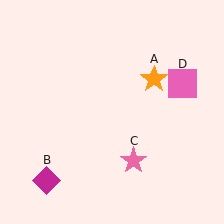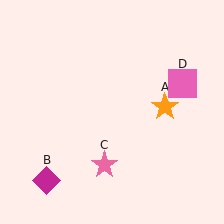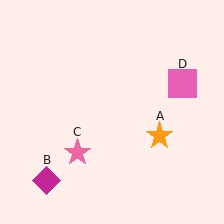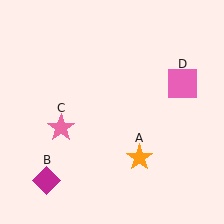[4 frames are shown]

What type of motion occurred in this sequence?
The orange star (object A), pink star (object C) rotated clockwise around the center of the scene.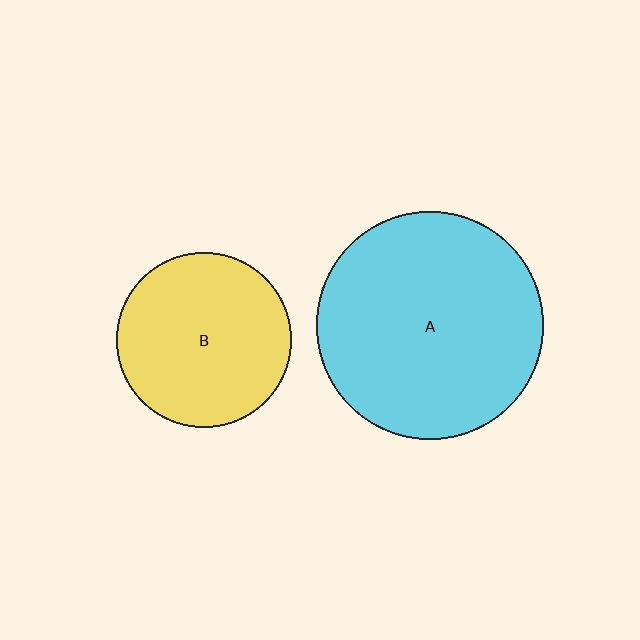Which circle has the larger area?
Circle A (cyan).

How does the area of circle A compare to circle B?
Approximately 1.7 times.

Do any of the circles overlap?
No, none of the circles overlap.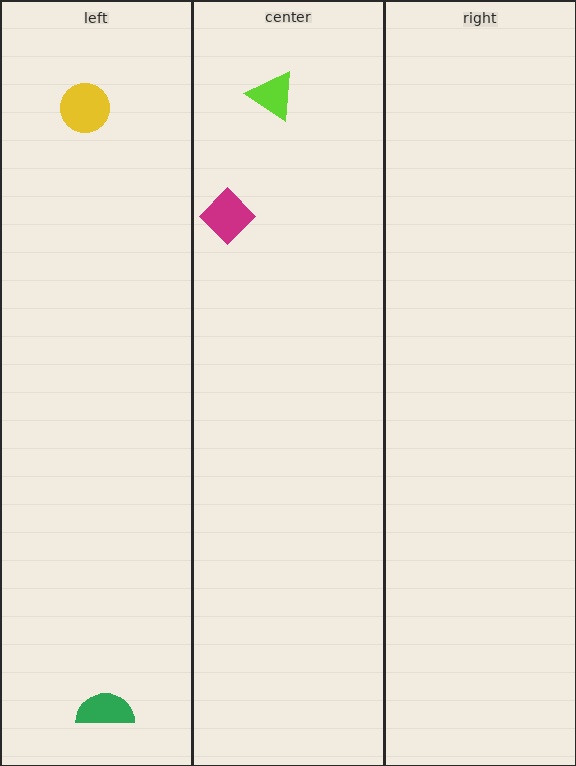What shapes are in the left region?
The yellow circle, the green semicircle.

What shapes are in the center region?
The magenta diamond, the lime triangle.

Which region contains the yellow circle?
The left region.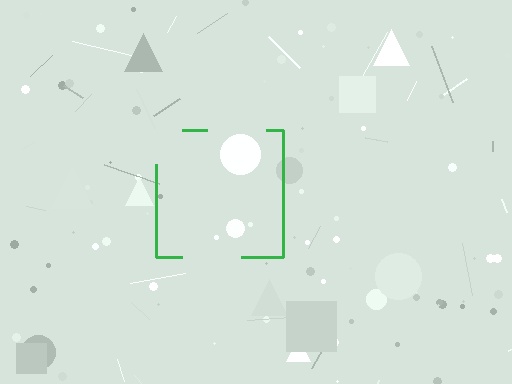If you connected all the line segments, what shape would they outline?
They would outline a square.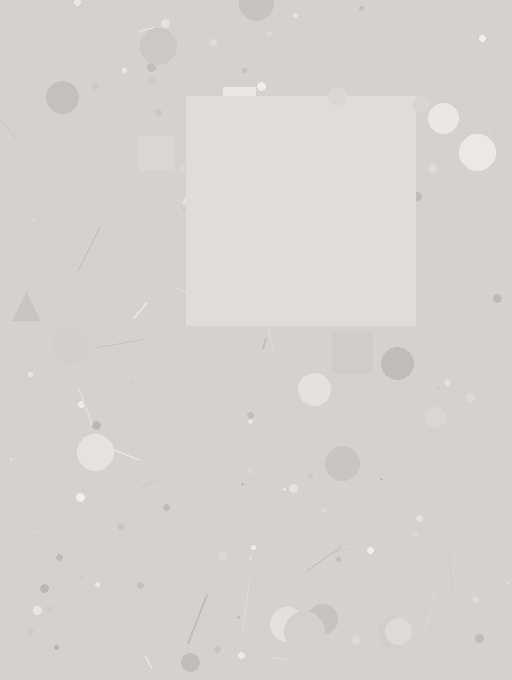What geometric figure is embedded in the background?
A square is embedded in the background.